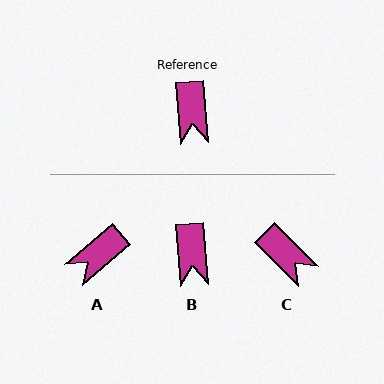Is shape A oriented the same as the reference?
No, it is off by about 54 degrees.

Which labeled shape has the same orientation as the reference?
B.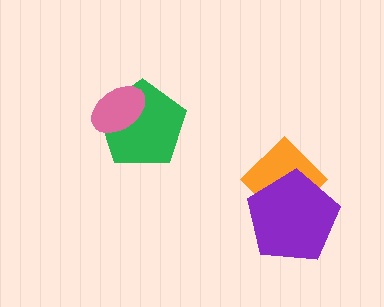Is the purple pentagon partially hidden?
No, no other shape covers it.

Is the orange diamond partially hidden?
Yes, it is partially covered by another shape.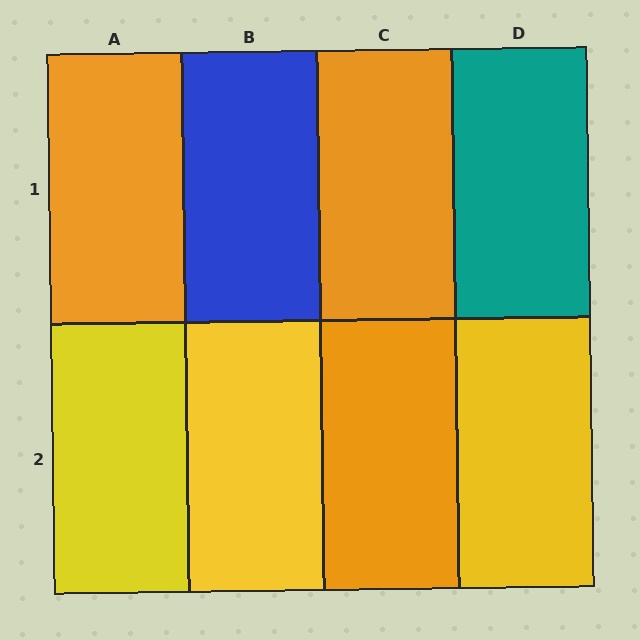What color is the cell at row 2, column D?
Yellow.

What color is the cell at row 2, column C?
Orange.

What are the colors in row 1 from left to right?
Orange, blue, orange, teal.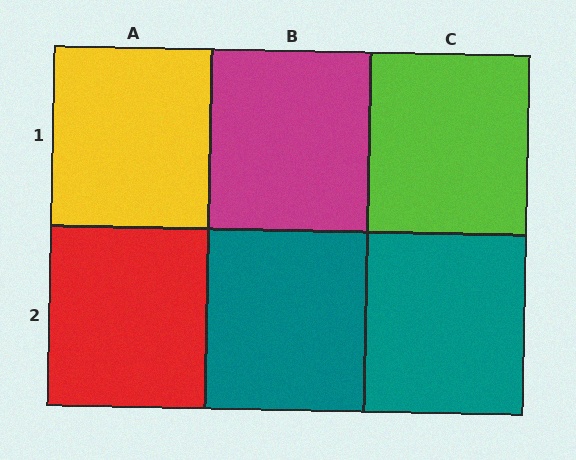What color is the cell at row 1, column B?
Magenta.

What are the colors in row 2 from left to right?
Red, teal, teal.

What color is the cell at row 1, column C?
Lime.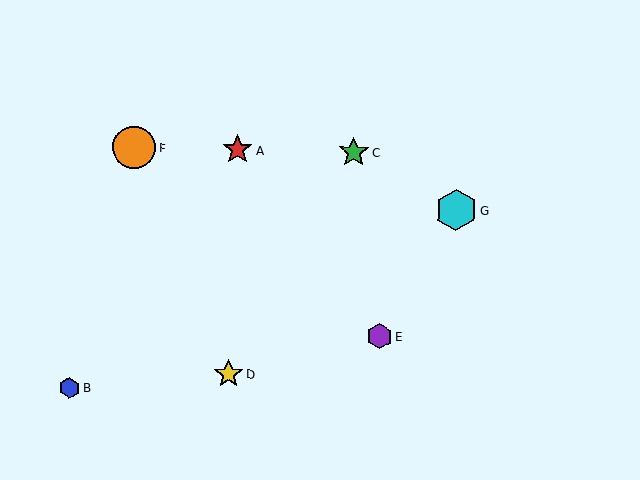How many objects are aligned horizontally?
3 objects (A, C, F) are aligned horizontally.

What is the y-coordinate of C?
Object C is at y≈152.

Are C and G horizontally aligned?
No, C is at y≈152 and G is at y≈210.